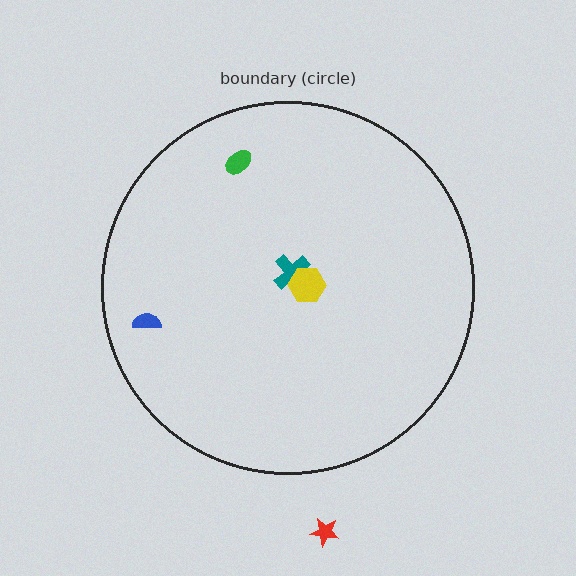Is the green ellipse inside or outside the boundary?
Inside.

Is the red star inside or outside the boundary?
Outside.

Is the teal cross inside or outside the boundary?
Inside.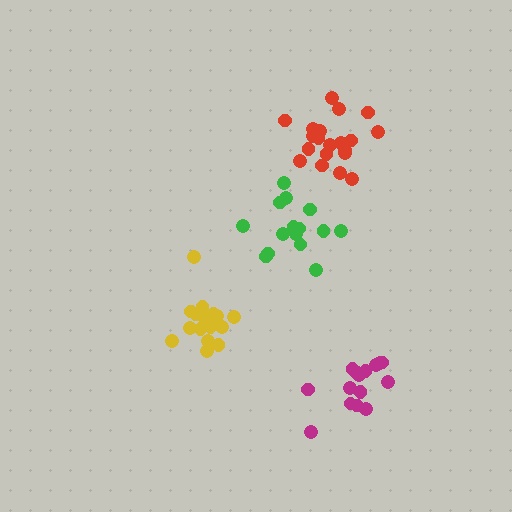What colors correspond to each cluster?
The clusters are colored: red, green, yellow, magenta.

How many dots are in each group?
Group 1: 20 dots, Group 2: 16 dots, Group 3: 18 dots, Group 4: 15 dots (69 total).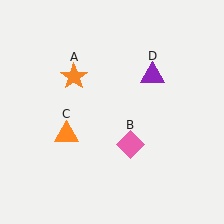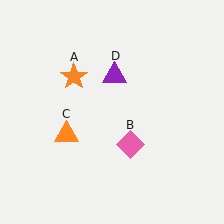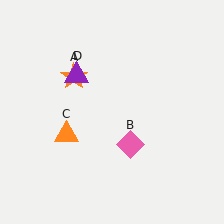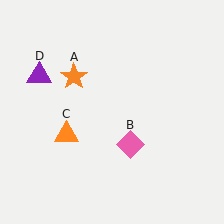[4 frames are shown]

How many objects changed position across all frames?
1 object changed position: purple triangle (object D).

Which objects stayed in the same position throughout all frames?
Orange star (object A) and pink diamond (object B) and orange triangle (object C) remained stationary.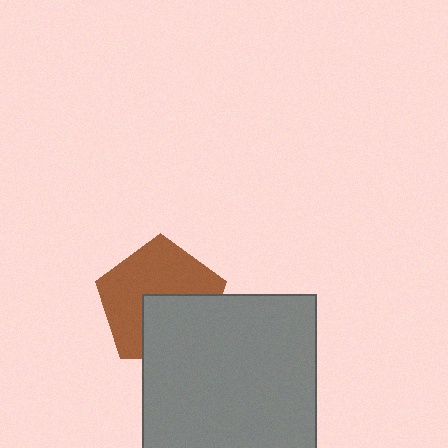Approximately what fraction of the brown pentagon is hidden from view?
Roughly 41% of the brown pentagon is hidden behind the gray square.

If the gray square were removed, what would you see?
You would see the complete brown pentagon.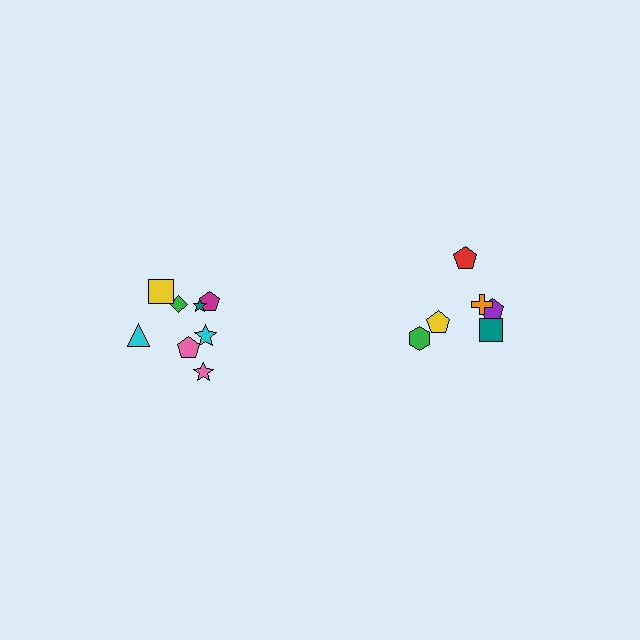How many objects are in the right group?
There are 6 objects.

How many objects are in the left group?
There are 8 objects.